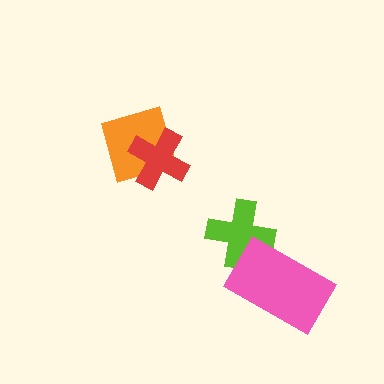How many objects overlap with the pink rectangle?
1 object overlaps with the pink rectangle.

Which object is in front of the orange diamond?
The red cross is in front of the orange diamond.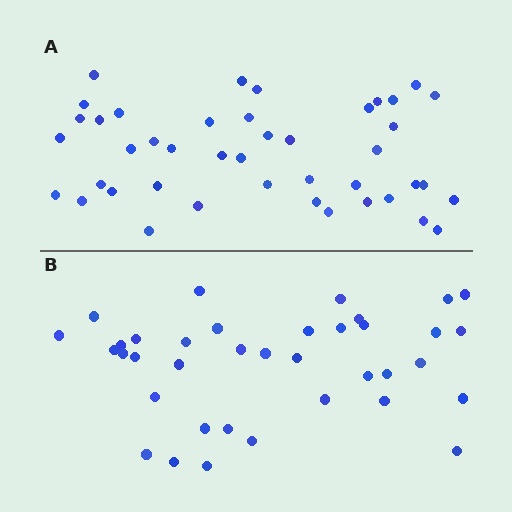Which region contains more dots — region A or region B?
Region A (the top region) has more dots.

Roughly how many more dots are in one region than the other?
Region A has about 6 more dots than region B.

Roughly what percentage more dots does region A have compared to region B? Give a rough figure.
About 15% more.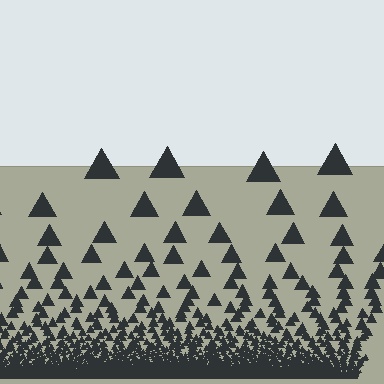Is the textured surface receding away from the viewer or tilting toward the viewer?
The surface appears to tilt toward the viewer. Texture elements get larger and sparser toward the top.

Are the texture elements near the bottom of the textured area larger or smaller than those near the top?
Smaller. The gradient is inverted — elements near the bottom are smaller and denser.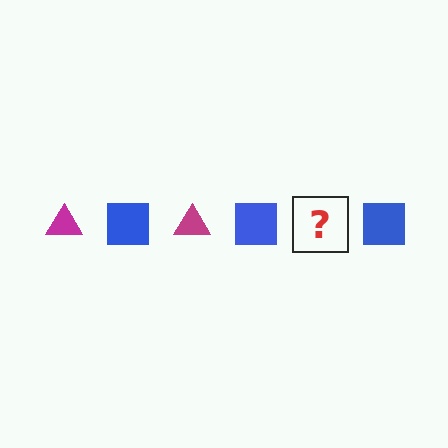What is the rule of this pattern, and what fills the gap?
The rule is that the pattern alternates between magenta triangle and blue square. The gap should be filled with a magenta triangle.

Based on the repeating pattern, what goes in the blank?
The blank should be a magenta triangle.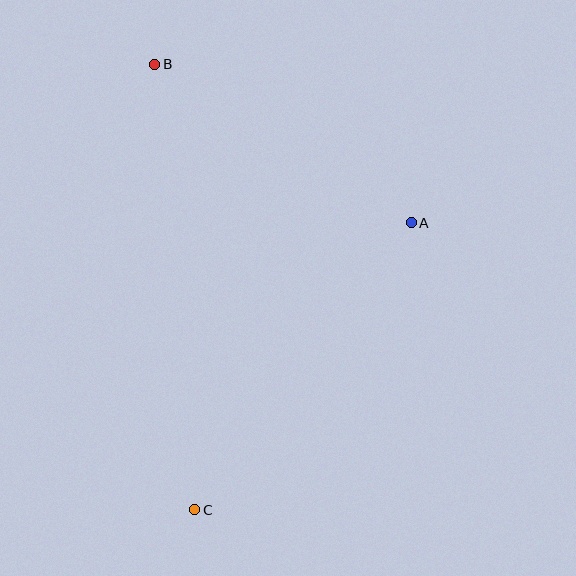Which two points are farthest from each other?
Points B and C are farthest from each other.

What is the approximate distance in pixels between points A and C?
The distance between A and C is approximately 360 pixels.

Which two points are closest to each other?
Points A and B are closest to each other.